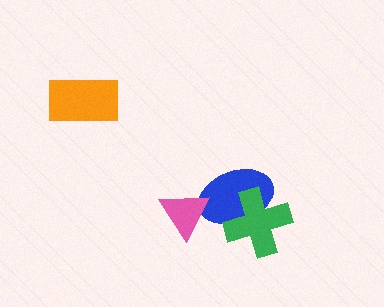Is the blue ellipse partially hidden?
Yes, it is partially covered by another shape.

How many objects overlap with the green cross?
1 object overlaps with the green cross.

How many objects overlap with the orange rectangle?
0 objects overlap with the orange rectangle.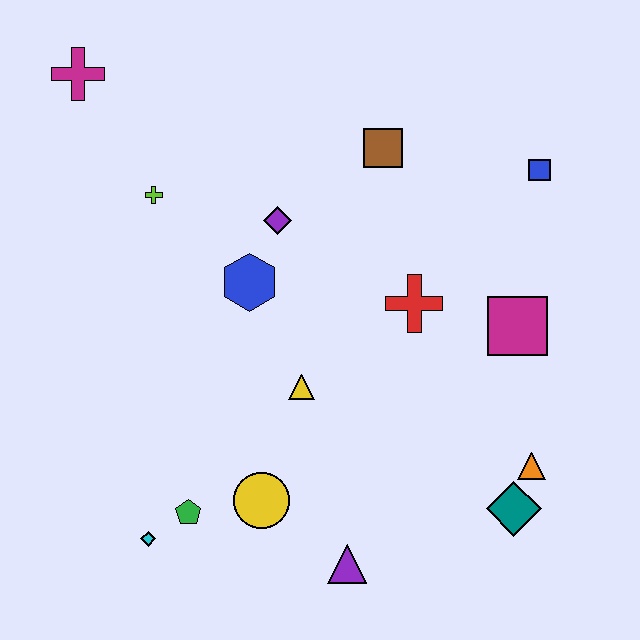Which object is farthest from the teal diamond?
The magenta cross is farthest from the teal diamond.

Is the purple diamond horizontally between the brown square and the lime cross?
Yes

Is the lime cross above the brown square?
No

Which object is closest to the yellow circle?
The green pentagon is closest to the yellow circle.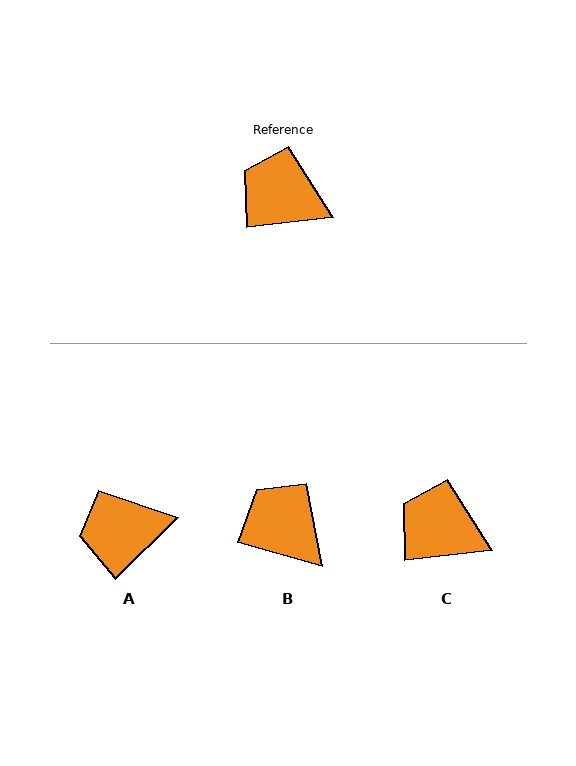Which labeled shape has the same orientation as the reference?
C.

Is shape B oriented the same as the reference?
No, it is off by about 22 degrees.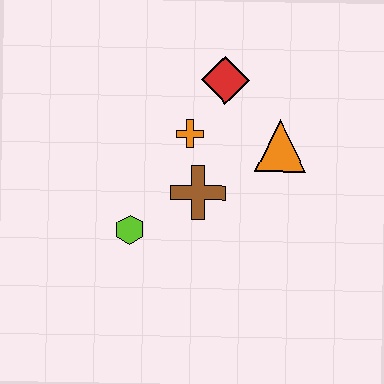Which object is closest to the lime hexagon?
The brown cross is closest to the lime hexagon.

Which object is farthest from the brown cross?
The red diamond is farthest from the brown cross.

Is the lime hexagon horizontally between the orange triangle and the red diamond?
No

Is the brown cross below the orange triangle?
Yes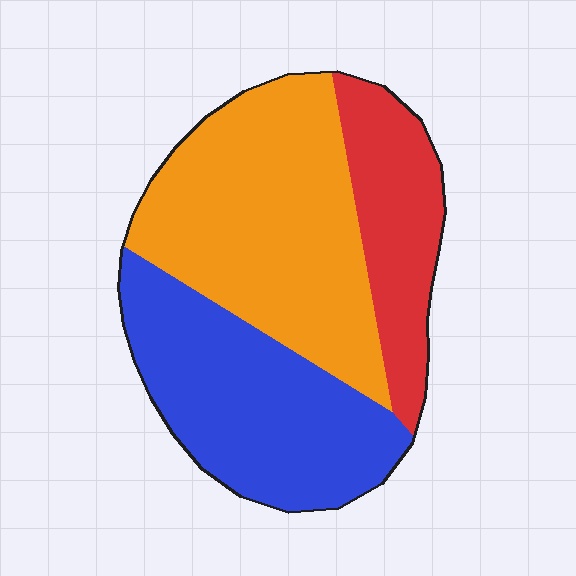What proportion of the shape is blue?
Blue covers around 35% of the shape.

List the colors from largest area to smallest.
From largest to smallest: orange, blue, red.